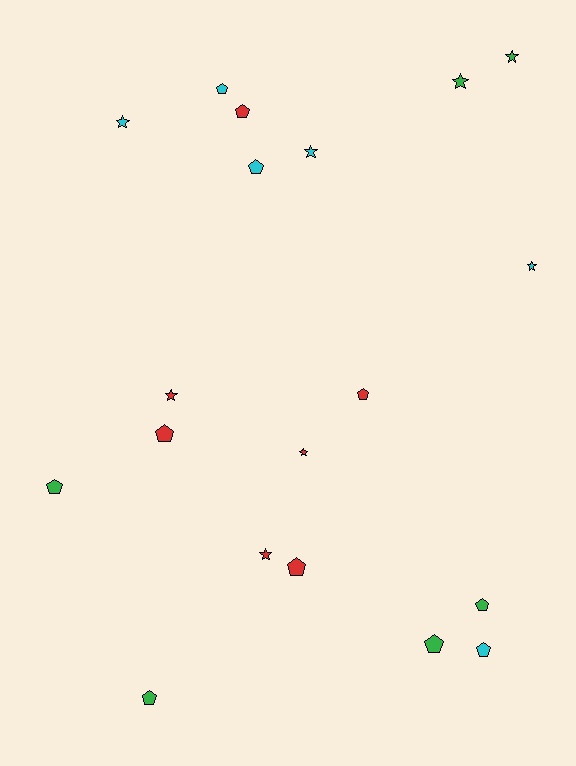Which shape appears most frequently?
Pentagon, with 11 objects.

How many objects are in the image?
There are 19 objects.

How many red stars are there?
There are 3 red stars.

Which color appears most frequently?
Red, with 7 objects.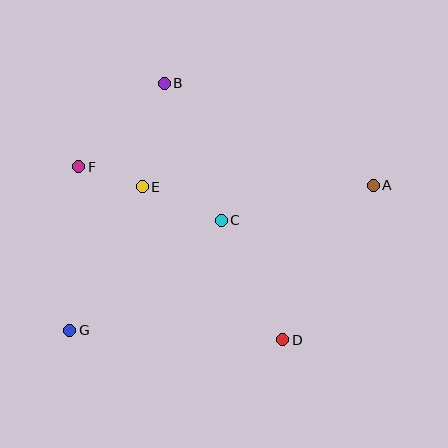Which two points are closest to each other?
Points E and F are closest to each other.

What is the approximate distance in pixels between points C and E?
The distance between C and E is approximately 86 pixels.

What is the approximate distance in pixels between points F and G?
The distance between F and G is approximately 164 pixels.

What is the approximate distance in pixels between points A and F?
The distance between A and F is approximately 295 pixels.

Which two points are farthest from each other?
Points A and G are farthest from each other.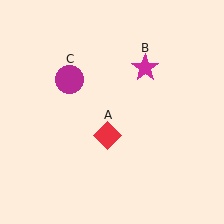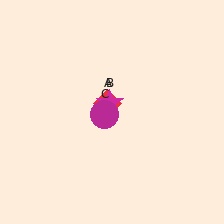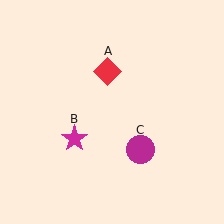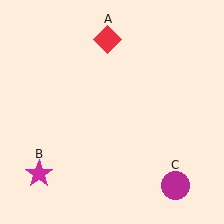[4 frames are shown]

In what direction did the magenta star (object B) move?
The magenta star (object B) moved down and to the left.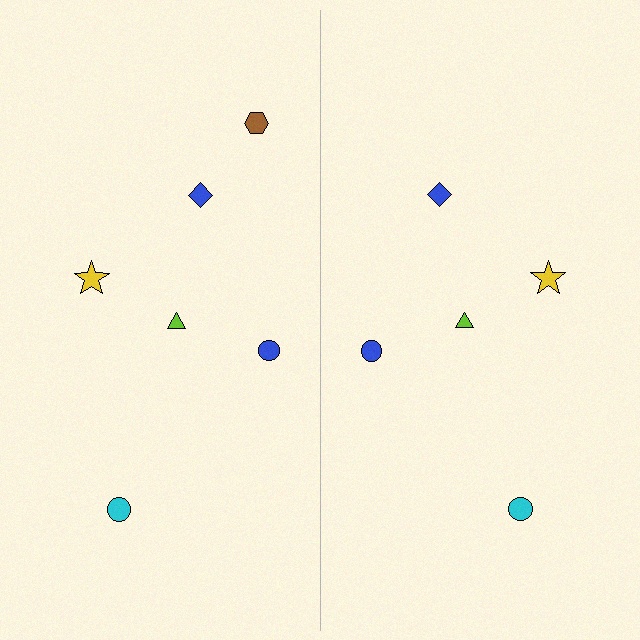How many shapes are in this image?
There are 11 shapes in this image.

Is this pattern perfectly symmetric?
No, the pattern is not perfectly symmetric. A brown hexagon is missing from the right side.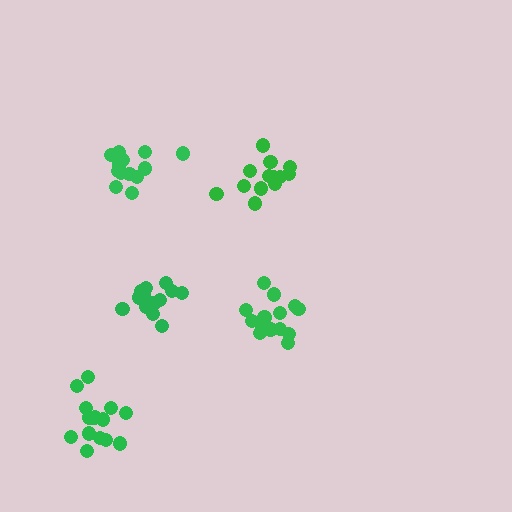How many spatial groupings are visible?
There are 5 spatial groupings.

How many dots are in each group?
Group 1: 13 dots, Group 2: 15 dots, Group 3: 15 dots, Group 4: 14 dots, Group 5: 14 dots (71 total).